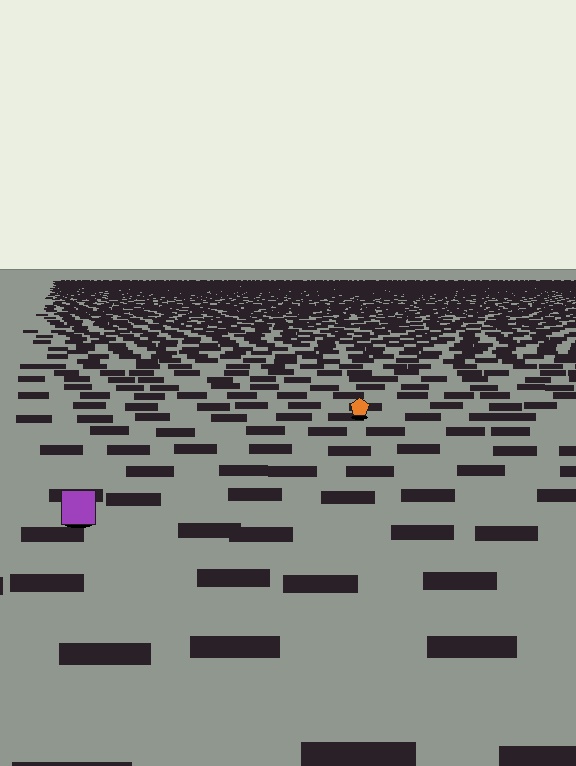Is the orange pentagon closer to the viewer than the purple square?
No. The purple square is closer — you can tell from the texture gradient: the ground texture is coarser near it.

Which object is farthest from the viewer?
The orange pentagon is farthest from the viewer. It appears smaller and the ground texture around it is denser.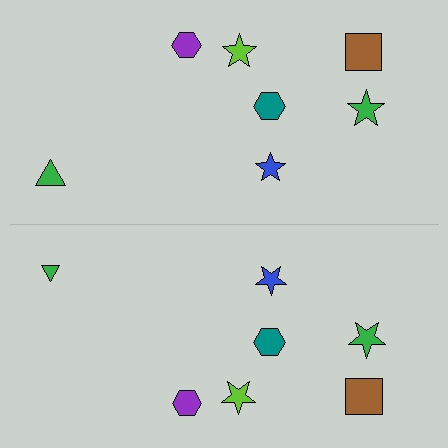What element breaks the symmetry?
The green triangle on the bottom side has a different size than its mirror counterpart.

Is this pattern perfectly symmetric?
No, the pattern is not perfectly symmetric. The green triangle on the bottom side has a different size than its mirror counterpart.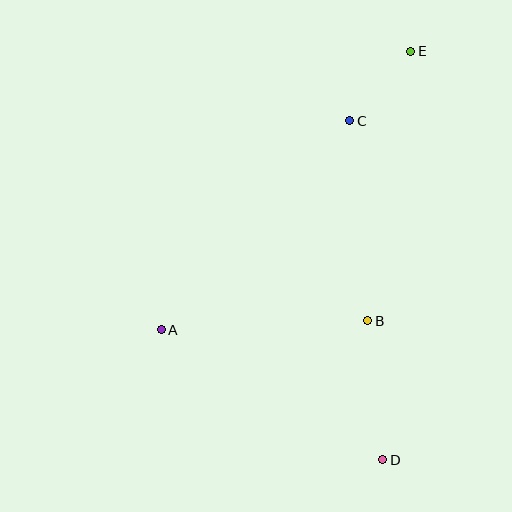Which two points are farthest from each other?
Points D and E are farthest from each other.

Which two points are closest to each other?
Points C and E are closest to each other.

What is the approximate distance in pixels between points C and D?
The distance between C and D is approximately 341 pixels.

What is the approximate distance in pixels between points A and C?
The distance between A and C is approximately 282 pixels.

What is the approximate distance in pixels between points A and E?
The distance between A and E is approximately 374 pixels.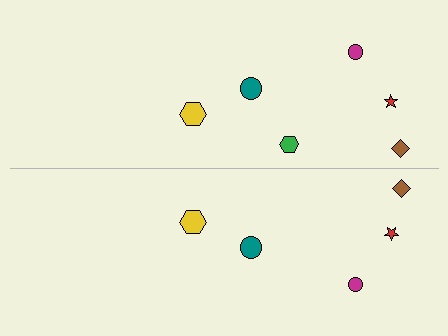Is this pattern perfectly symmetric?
No, the pattern is not perfectly symmetric. A green hexagon is missing from the bottom side.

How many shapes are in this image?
There are 11 shapes in this image.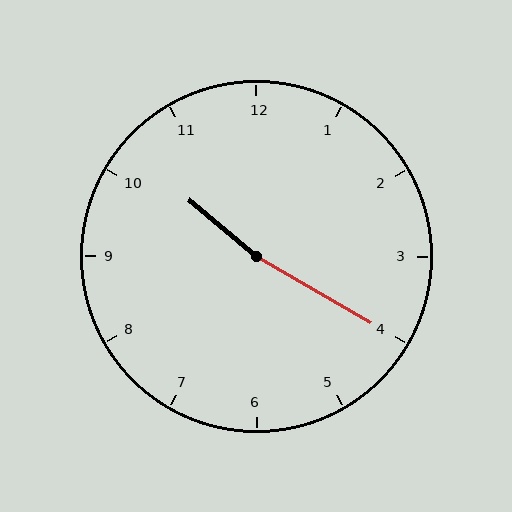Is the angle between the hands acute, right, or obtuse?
It is obtuse.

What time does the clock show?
10:20.